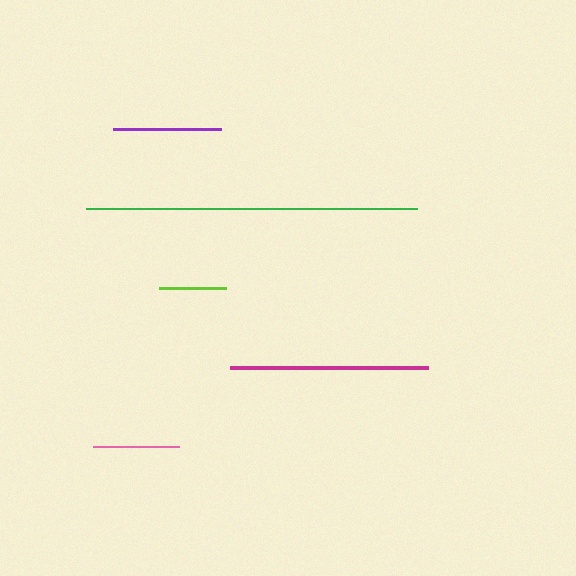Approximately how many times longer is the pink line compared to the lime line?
The pink line is approximately 1.3 times the length of the lime line.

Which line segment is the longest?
The green line is the longest at approximately 331 pixels.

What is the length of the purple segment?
The purple segment is approximately 108 pixels long.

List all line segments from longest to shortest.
From longest to shortest: green, magenta, purple, pink, lime.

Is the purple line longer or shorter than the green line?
The green line is longer than the purple line.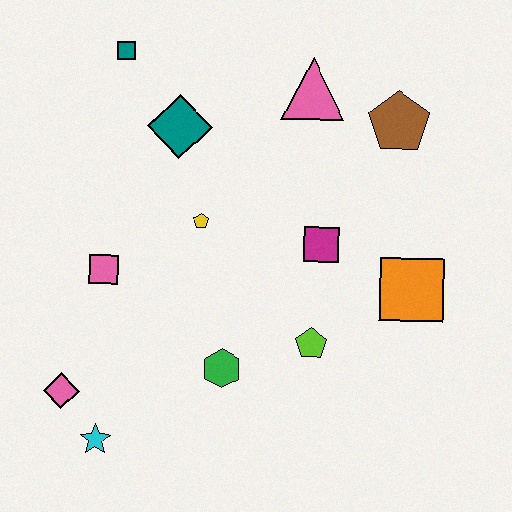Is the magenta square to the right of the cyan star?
Yes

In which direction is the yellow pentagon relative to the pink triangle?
The yellow pentagon is below the pink triangle.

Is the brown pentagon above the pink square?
Yes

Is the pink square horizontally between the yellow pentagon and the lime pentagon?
No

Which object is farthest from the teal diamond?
The cyan star is farthest from the teal diamond.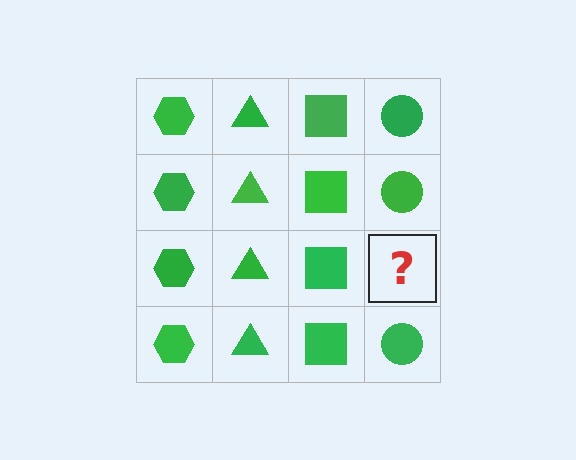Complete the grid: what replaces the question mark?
The question mark should be replaced with a green circle.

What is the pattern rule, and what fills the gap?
The rule is that each column has a consistent shape. The gap should be filled with a green circle.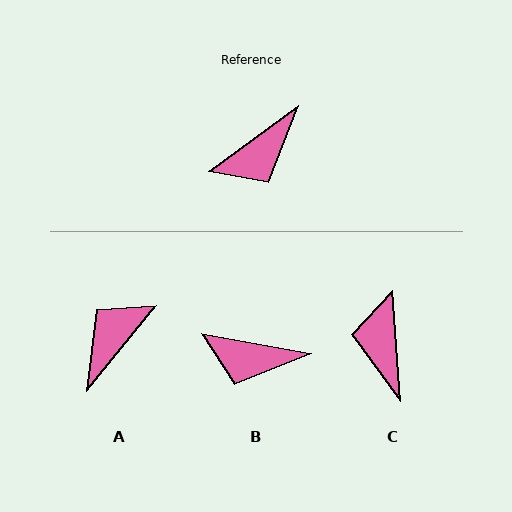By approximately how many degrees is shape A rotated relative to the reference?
Approximately 165 degrees clockwise.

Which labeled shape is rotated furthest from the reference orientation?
A, about 165 degrees away.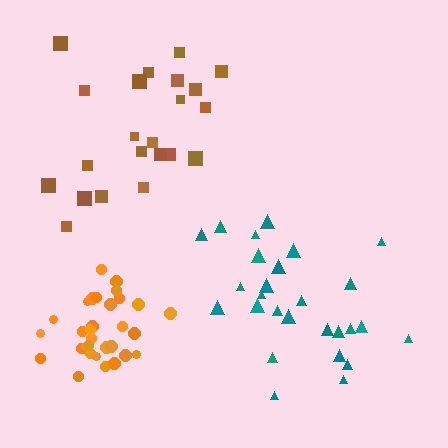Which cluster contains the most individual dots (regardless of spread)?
Orange (32).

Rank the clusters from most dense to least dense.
orange, teal, brown.